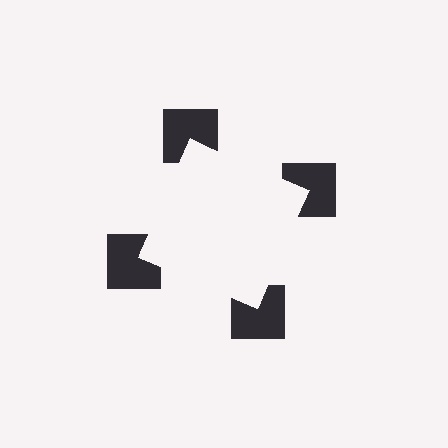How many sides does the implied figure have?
4 sides.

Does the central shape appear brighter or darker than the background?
It typically appears slightly brighter than the background, even though no actual brightness change is drawn.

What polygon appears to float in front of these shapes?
An illusory square — its edges are inferred from the aligned wedge cuts in the notched squares, not physically drawn.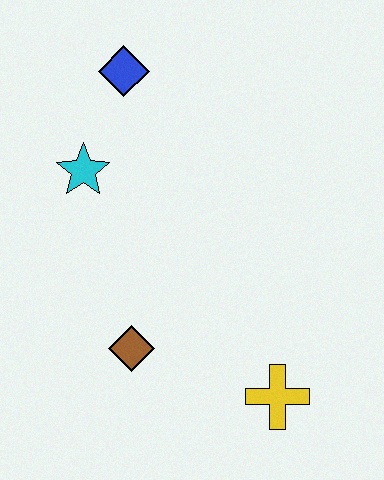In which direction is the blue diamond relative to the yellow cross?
The blue diamond is above the yellow cross.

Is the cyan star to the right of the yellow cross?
No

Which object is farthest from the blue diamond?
The yellow cross is farthest from the blue diamond.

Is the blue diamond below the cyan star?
No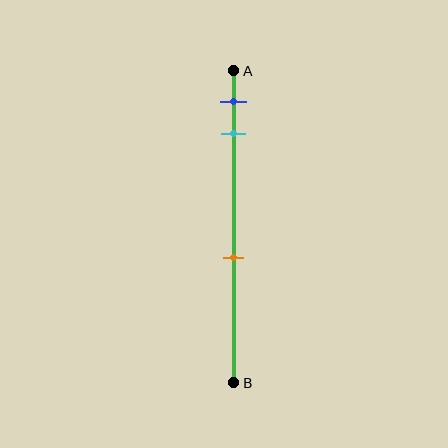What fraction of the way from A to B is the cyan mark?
The cyan mark is approximately 20% (0.2) of the way from A to B.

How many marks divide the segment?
There are 3 marks dividing the segment.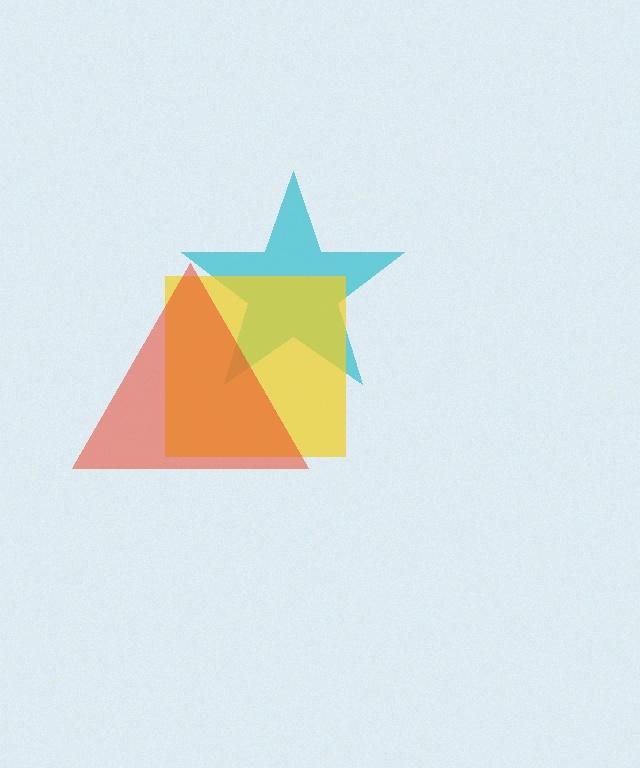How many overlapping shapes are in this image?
There are 3 overlapping shapes in the image.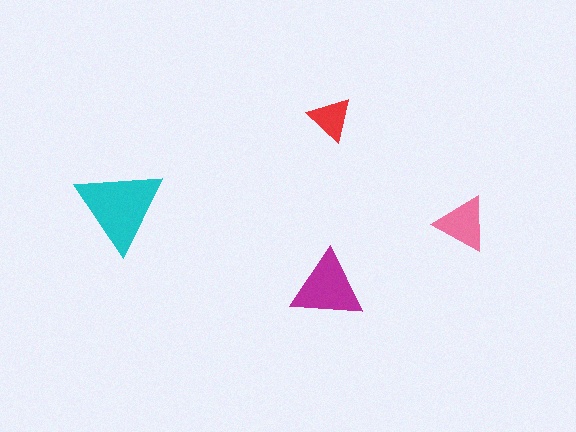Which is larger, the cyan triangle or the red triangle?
The cyan one.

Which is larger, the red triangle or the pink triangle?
The pink one.